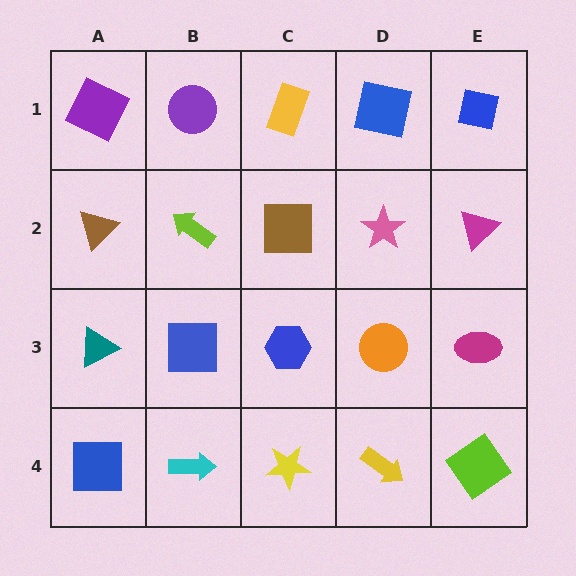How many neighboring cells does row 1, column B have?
3.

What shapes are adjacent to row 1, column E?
A magenta triangle (row 2, column E), a blue square (row 1, column D).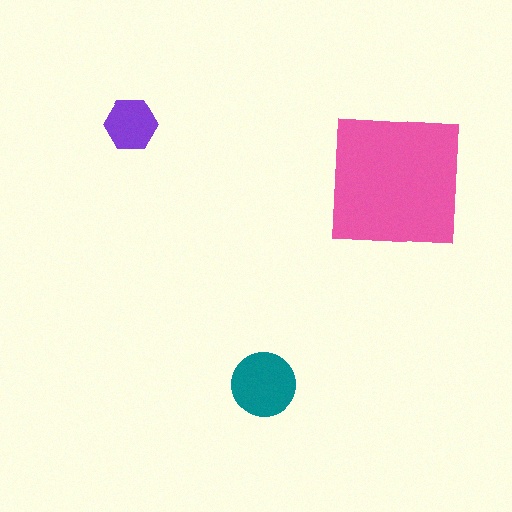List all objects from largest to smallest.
The pink square, the teal circle, the purple hexagon.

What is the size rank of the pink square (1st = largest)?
1st.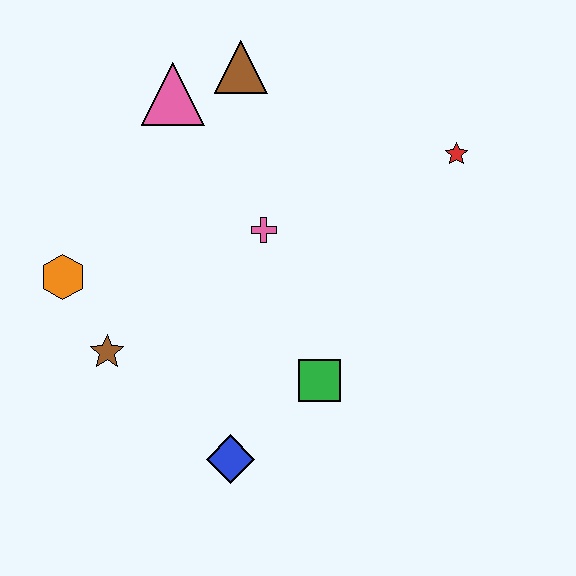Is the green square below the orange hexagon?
Yes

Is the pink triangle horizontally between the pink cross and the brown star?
Yes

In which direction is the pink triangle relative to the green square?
The pink triangle is above the green square.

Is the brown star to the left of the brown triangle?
Yes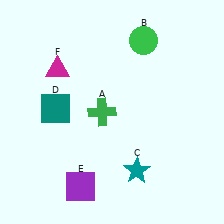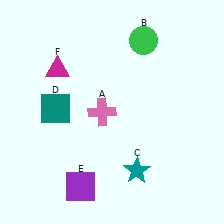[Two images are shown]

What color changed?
The cross (A) changed from green in Image 1 to pink in Image 2.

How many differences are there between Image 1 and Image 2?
There is 1 difference between the two images.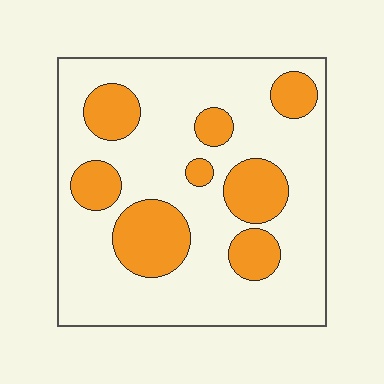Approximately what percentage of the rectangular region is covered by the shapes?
Approximately 25%.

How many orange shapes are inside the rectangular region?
8.